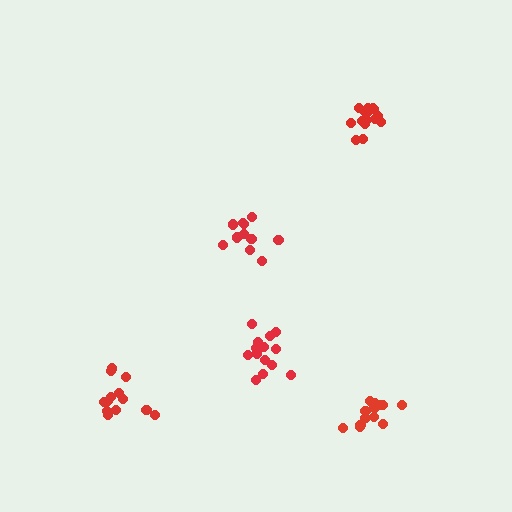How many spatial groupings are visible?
There are 5 spatial groupings.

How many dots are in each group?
Group 1: 13 dots, Group 2: 15 dots, Group 3: 14 dots, Group 4: 15 dots, Group 5: 11 dots (68 total).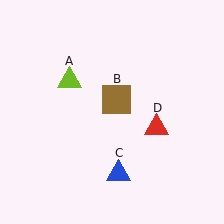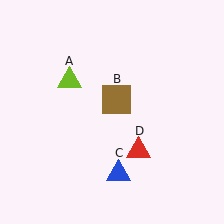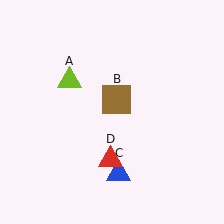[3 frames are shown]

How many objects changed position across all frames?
1 object changed position: red triangle (object D).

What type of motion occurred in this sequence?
The red triangle (object D) rotated clockwise around the center of the scene.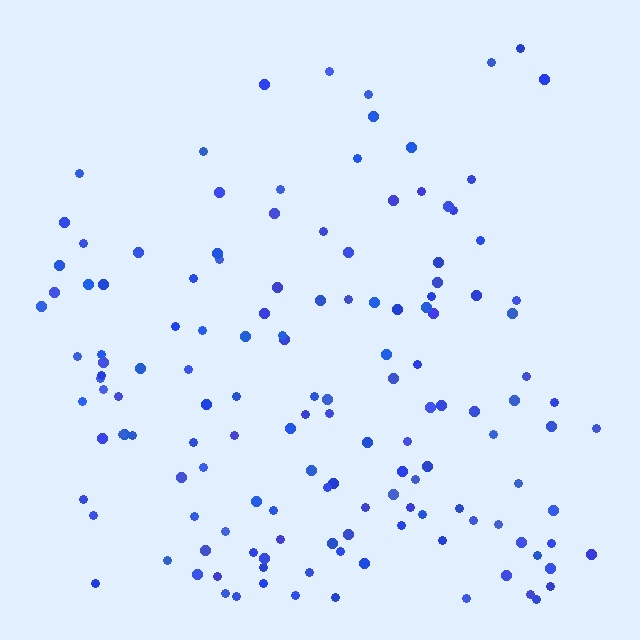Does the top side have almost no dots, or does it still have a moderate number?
Still a moderate number, just noticeably fewer than the bottom.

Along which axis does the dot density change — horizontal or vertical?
Vertical.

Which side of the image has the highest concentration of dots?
The bottom.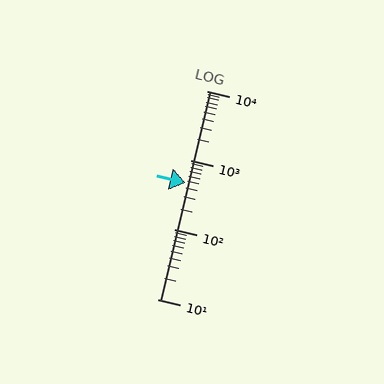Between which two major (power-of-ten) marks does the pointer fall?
The pointer is between 100 and 1000.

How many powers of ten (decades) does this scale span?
The scale spans 3 decades, from 10 to 10000.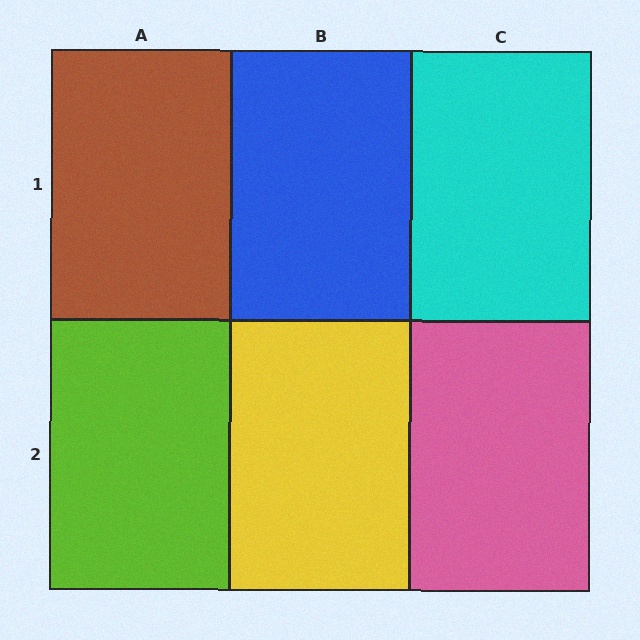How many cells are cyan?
1 cell is cyan.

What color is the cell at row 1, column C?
Cyan.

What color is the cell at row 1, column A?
Brown.